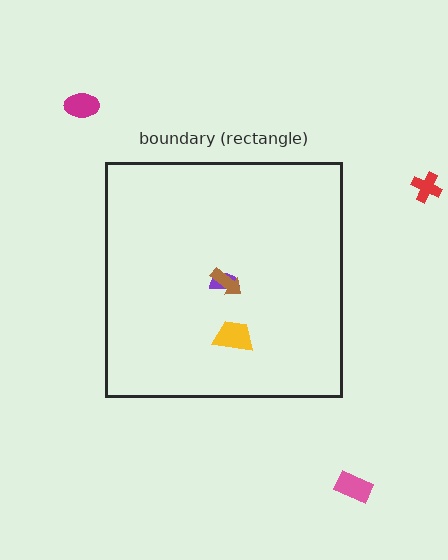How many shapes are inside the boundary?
3 inside, 3 outside.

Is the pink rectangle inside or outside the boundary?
Outside.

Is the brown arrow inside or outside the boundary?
Inside.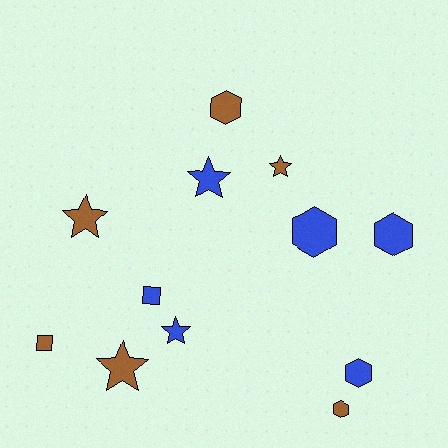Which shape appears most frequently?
Star, with 5 objects.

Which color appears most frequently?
Blue, with 6 objects.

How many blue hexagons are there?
There are 3 blue hexagons.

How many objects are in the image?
There are 12 objects.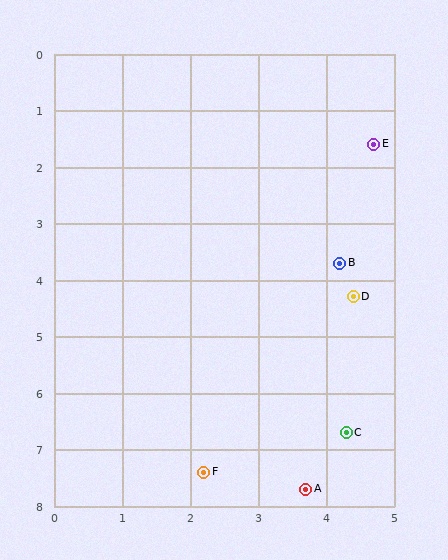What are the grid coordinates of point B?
Point B is at approximately (4.2, 3.7).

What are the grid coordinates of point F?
Point F is at approximately (2.2, 7.4).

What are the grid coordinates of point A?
Point A is at approximately (3.7, 7.7).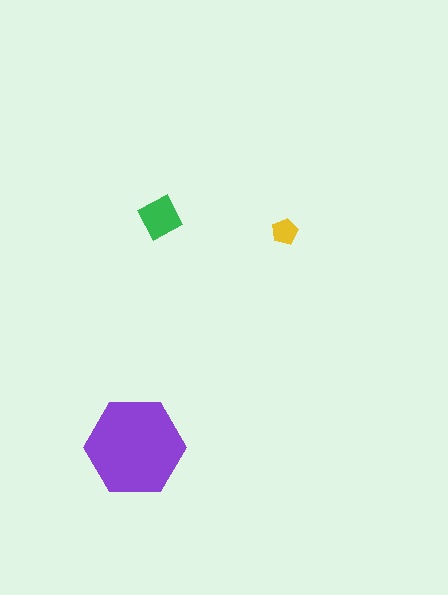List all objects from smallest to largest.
The yellow pentagon, the green diamond, the purple hexagon.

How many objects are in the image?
There are 3 objects in the image.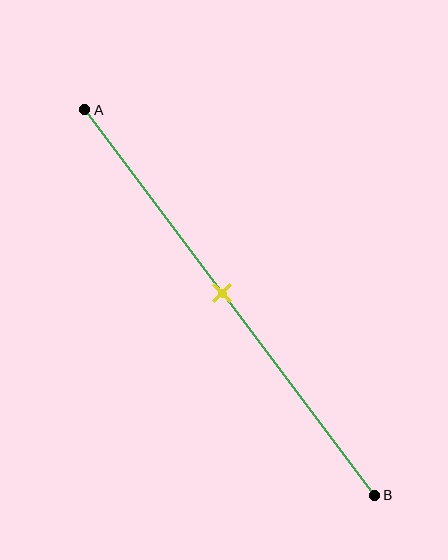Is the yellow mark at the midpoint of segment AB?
Yes, the mark is approximately at the midpoint.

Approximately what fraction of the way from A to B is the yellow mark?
The yellow mark is approximately 50% of the way from A to B.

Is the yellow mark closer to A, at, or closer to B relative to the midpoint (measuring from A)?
The yellow mark is approximately at the midpoint of segment AB.